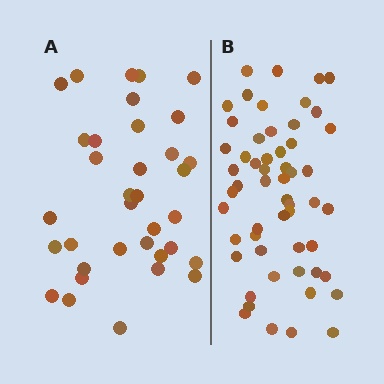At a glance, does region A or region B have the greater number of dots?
Region B (the right region) has more dots.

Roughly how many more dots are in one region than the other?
Region B has approximately 20 more dots than region A.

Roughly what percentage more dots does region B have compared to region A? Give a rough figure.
About 55% more.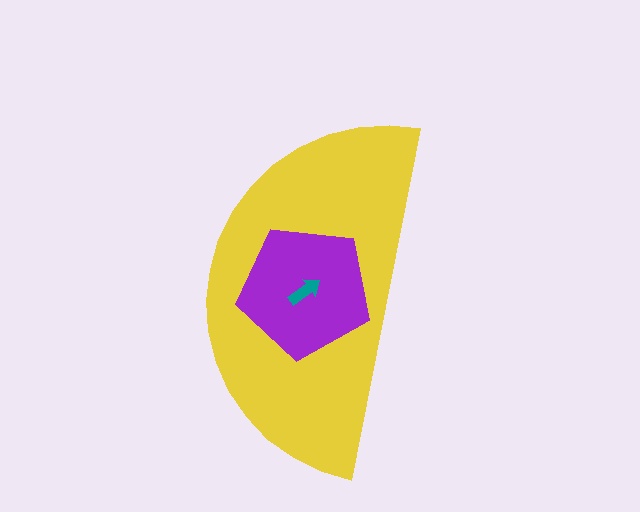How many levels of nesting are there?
3.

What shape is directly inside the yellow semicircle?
The purple pentagon.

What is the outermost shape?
The yellow semicircle.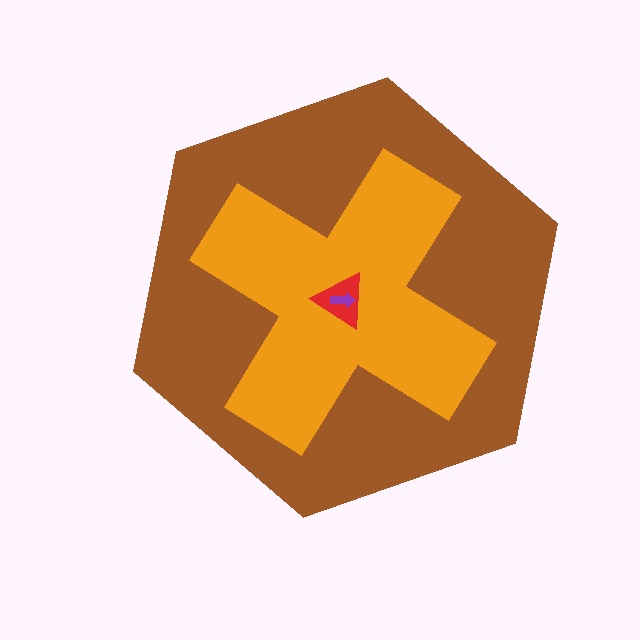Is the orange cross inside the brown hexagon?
Yes.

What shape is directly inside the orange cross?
The red triangle.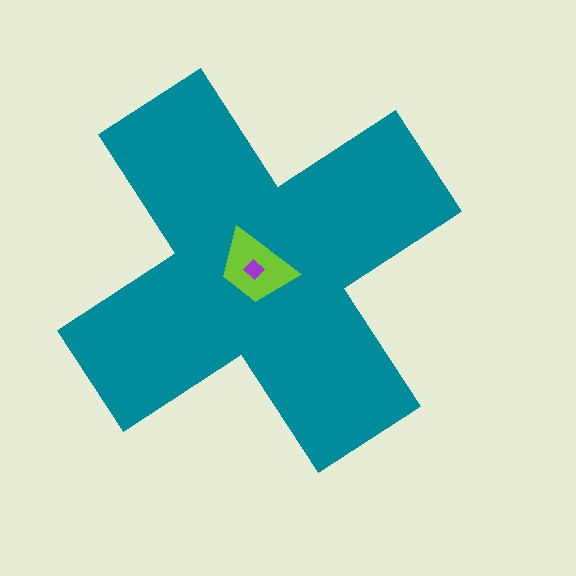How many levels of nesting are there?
3.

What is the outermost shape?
The teal cross.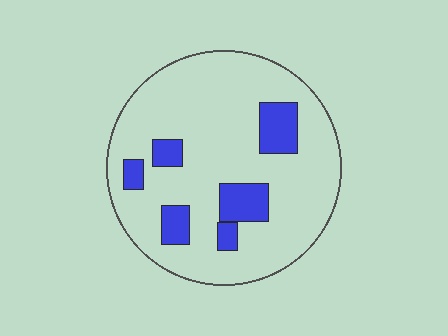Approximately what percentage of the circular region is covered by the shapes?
Approximately 15%.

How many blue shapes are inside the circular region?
6.